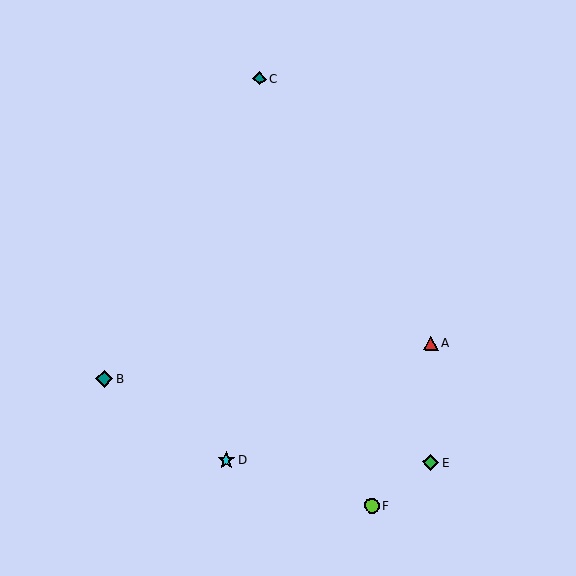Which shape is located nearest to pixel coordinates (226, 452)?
The cyan star (labeled D) at (226, 460) is nearest to that location.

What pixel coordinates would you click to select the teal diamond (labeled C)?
Click at (259, 78) to select the teal diamond C.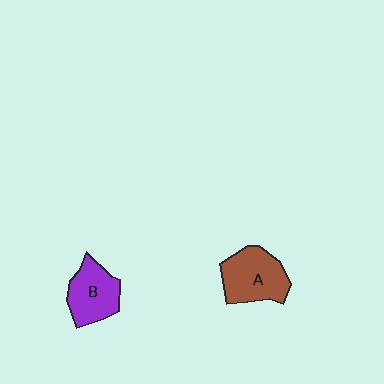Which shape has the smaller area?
Shape B (purple).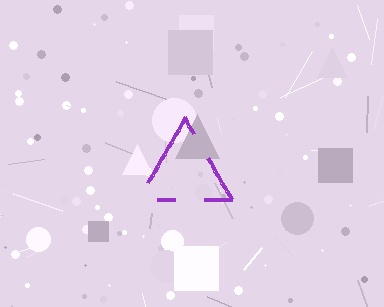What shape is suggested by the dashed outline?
The dashed outline suggests a triangle.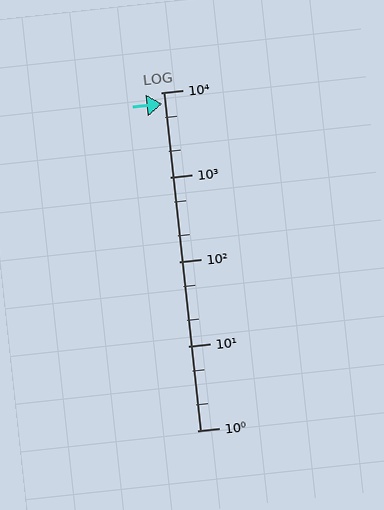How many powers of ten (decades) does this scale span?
The scale spans 4 decades, from 1 to 10000.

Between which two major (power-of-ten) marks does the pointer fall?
The pointer is between 1000 and 10000.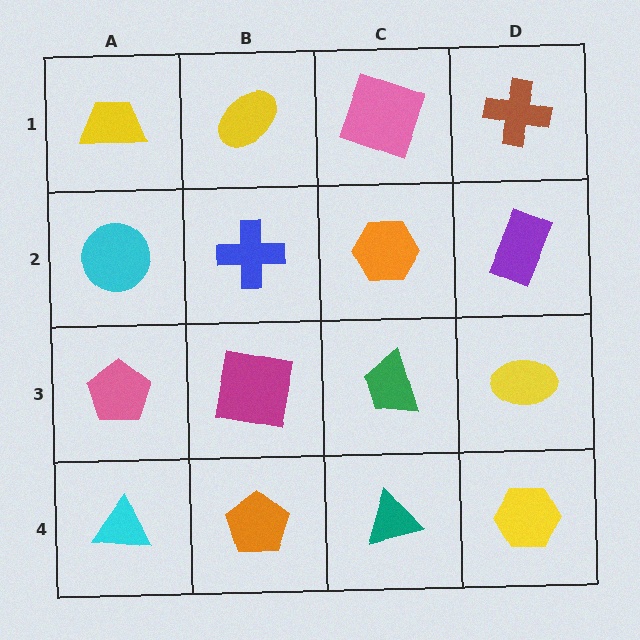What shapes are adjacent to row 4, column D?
A yellow ellipse (row 3, column D), a teal triangle (row 4, column C).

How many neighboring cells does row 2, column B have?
4.